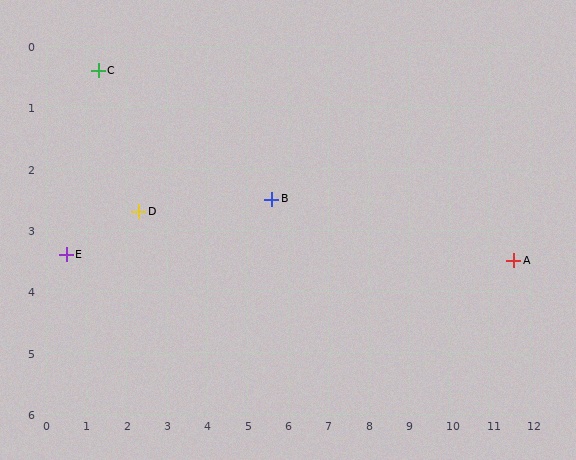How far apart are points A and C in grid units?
Points A and C are about 10.8 grid units apart.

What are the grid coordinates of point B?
Point B is at approximately (5.6, 2.5).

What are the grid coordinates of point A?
Point A is at approximately (11.6, 3.5).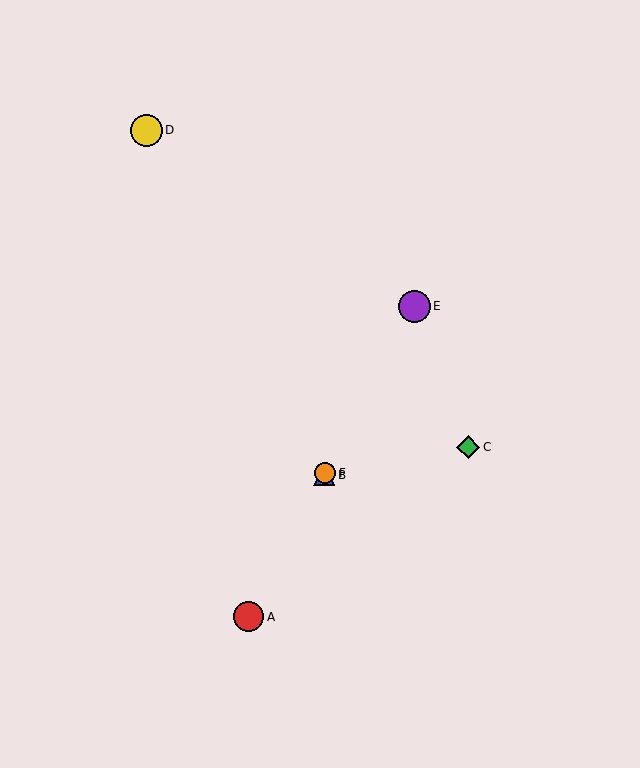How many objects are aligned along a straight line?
4 objects (A, B, E, F) are aligned along a straight line.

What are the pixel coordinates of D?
Object D is at (146, 130).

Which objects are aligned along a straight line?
Objects A, B, E, F are aligned along a straight line.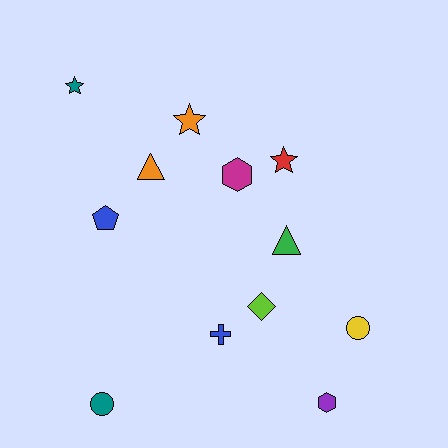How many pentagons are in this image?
There is 1 pentagon.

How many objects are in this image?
There are 12 objects.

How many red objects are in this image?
There is 1 red object.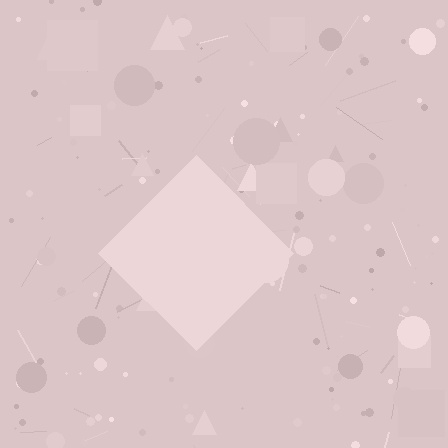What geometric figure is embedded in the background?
A diamond is embedded in the background.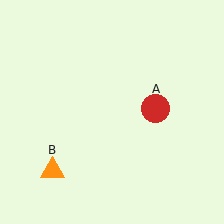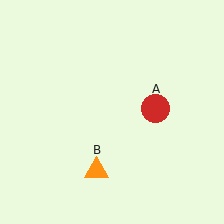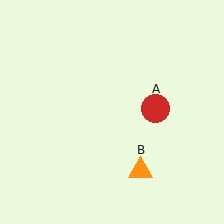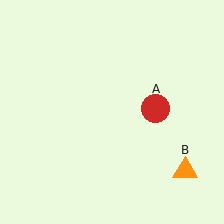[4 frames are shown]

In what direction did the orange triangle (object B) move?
The orange triangle (object B) moved right.